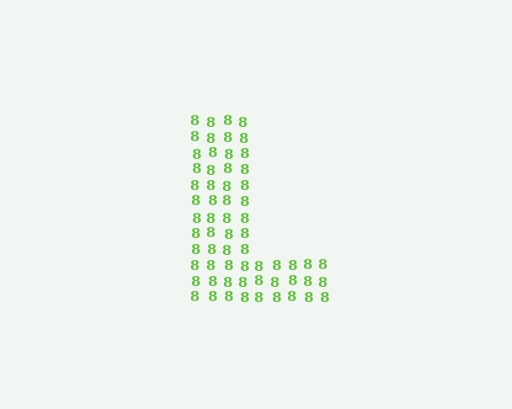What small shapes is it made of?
It is made of small digit 8's.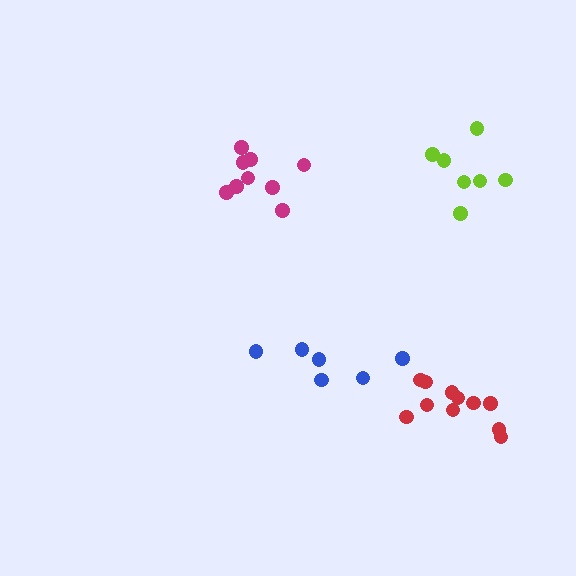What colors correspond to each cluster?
The clusters are colored: blue, lime, magenta, red.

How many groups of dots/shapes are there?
There are 4 groups.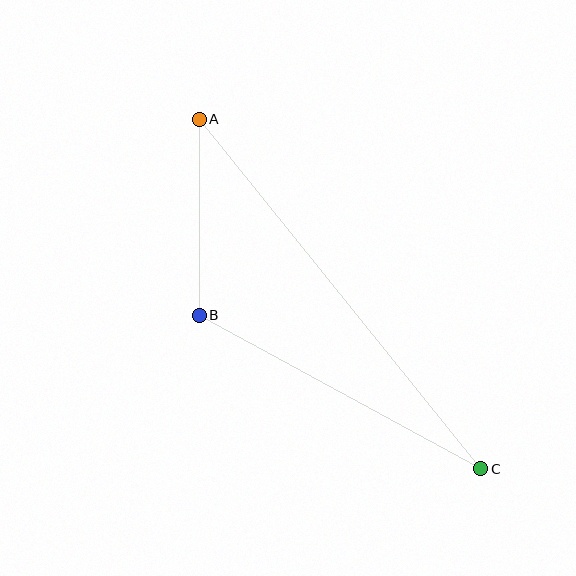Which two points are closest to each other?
Points A and B are closest to each other.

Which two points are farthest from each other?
Points A and C are farthest from each other.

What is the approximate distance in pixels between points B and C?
The distance between B and C is approximately 321 pixels.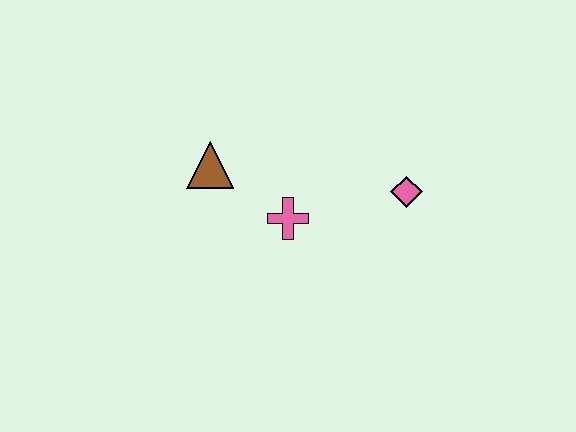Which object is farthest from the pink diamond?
The brown triangle is farthest from the pink diamond.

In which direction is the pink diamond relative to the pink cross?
The pink diamond is to the right of the pink cross.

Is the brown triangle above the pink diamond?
Yes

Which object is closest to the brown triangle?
The pink cross is closest to the brown triangle.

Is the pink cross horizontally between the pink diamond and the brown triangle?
Yes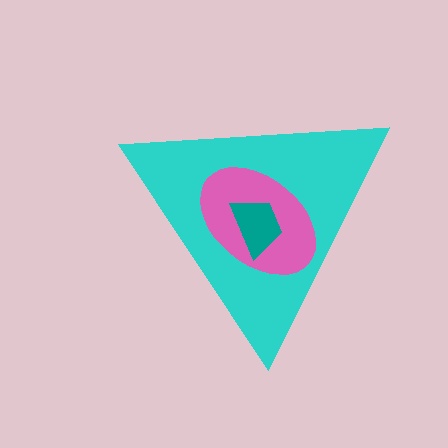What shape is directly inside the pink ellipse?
The teal trapezoid.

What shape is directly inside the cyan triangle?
The pink ellipse.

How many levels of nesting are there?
3.